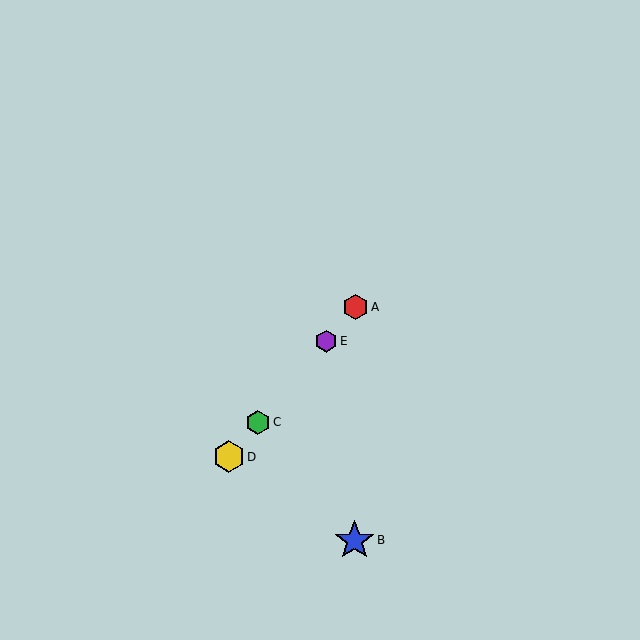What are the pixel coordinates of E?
Object E is at (326, 341).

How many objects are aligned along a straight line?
4 objects (A, C, D, E) are aligned along a straight line.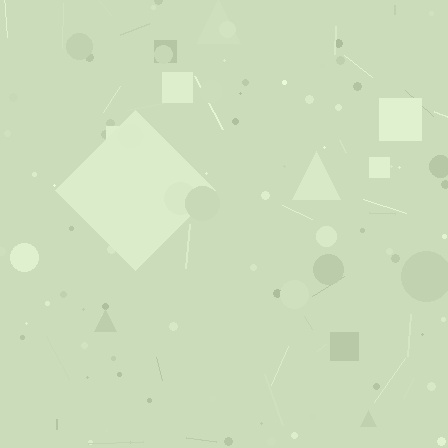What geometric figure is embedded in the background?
A diamond is embedded in the background.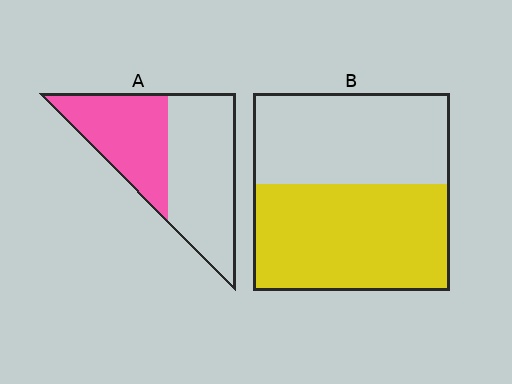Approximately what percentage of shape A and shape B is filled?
A is approximately 45% and B is approximately 55%.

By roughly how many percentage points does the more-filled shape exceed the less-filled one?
By roughly 10 percentage points (B over A).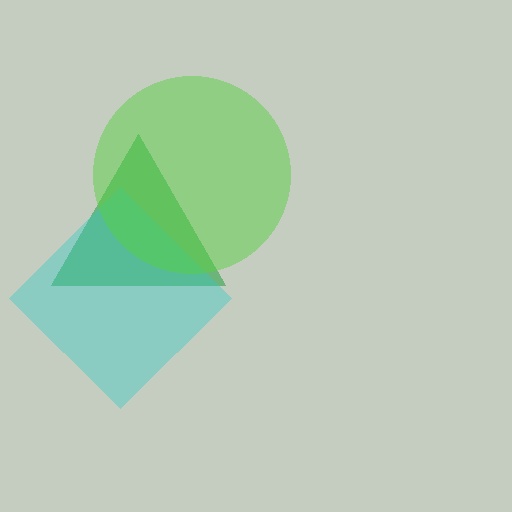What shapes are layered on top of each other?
The layered shapes are: a green triangle, a cyan diamond, a lime circle.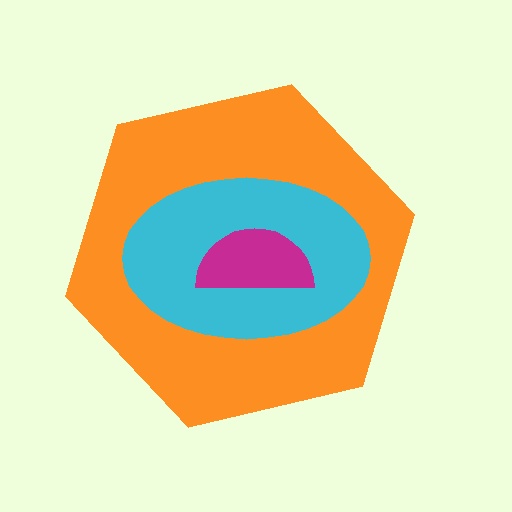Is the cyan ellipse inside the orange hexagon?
Yes.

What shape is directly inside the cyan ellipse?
The magenta semicircle.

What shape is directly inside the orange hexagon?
The cyan ellipse.